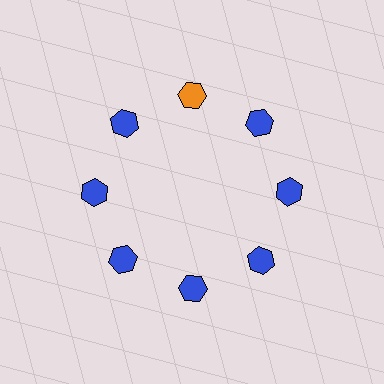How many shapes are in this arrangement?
There are 8 shapes arranged in a ring pattern.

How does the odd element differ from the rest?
It has a different color: orange instead of blue.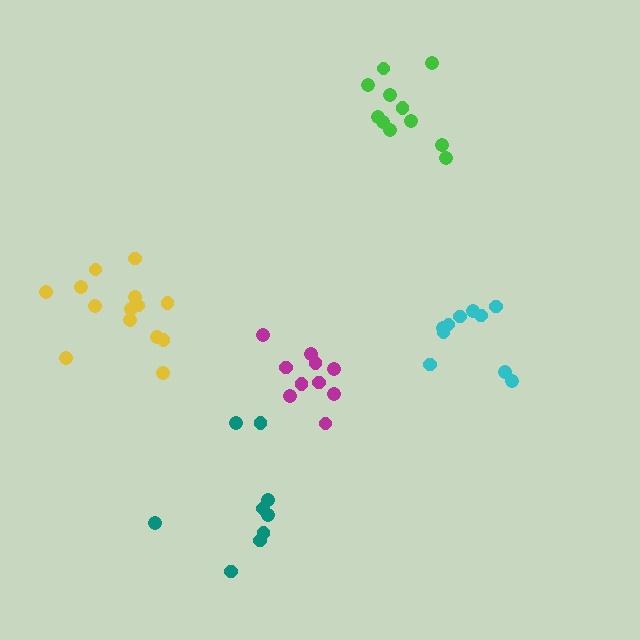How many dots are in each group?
Group 1: 14 dots, Group 2: 10 dots, Group 3: 10 dots, Group 4: 11 dots, Group 5: 9 dots (54 total).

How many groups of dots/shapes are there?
There are 5 groups.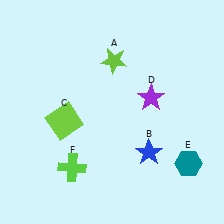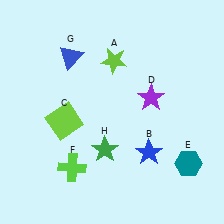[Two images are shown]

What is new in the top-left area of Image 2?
A blue triangle (G) was added in the top-left area of Image 2.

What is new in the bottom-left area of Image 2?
A green star (H) was added in the bottom-left area of Image 2.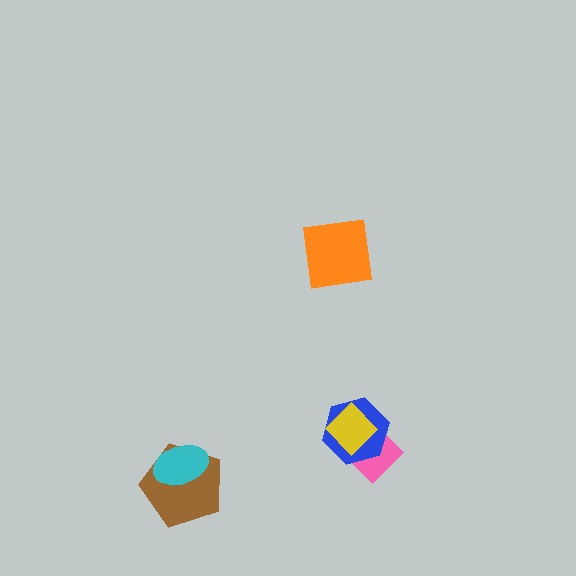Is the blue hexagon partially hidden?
Yes, it is partially covered by another shape.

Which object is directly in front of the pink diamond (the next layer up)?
The blue hexagon is directly in front of the pink diamond.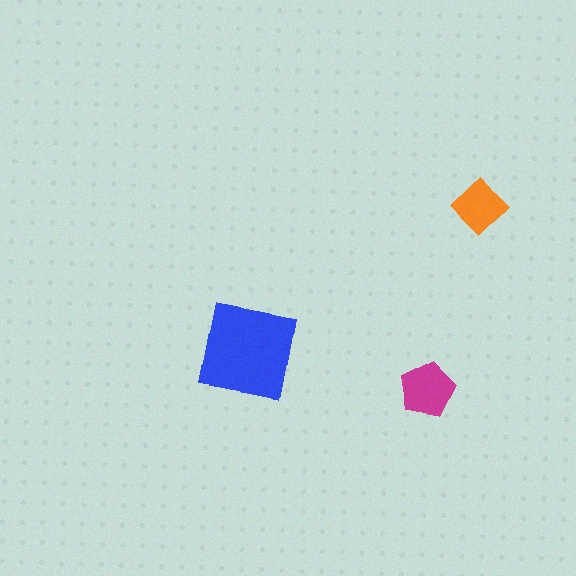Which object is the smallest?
The orange diamond.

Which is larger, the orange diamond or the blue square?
The blue square.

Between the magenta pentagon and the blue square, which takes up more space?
The blue square.